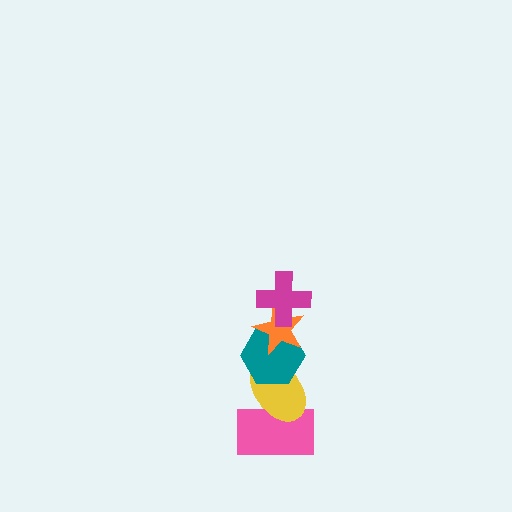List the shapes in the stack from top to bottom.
From top to bottom: the magenta cross, the orange star, the teal hexagon, the yellow ellipse, the pink rectangle.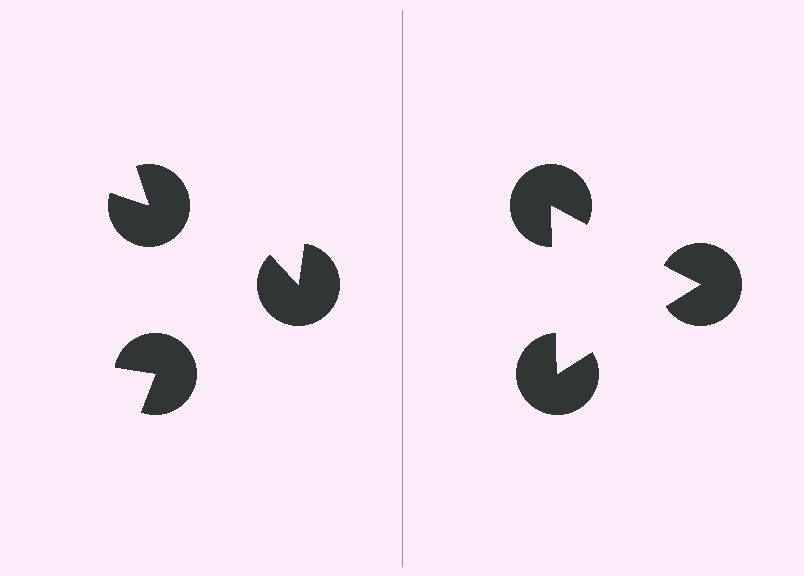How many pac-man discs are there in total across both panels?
6 — 3 on each side.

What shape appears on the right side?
An illusory triangle.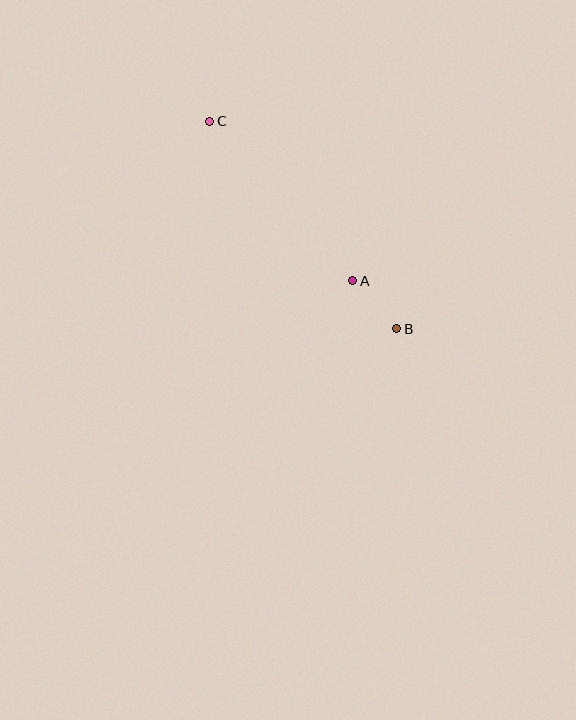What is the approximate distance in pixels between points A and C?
The distance between A and C is approximately 214 pixels.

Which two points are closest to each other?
Points A and B are closest to each other.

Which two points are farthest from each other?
Points B and C are farthest from each other.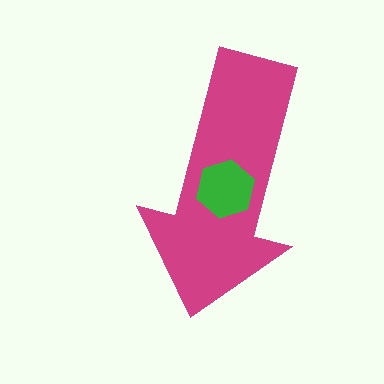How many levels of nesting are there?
2.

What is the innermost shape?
The green hexagon.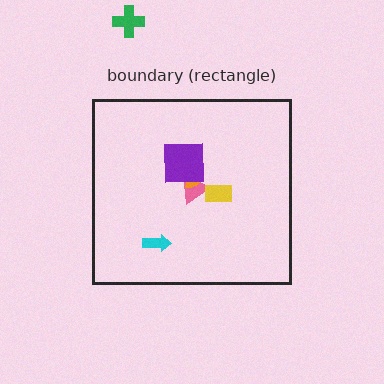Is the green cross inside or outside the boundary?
Outside.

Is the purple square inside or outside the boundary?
Inside.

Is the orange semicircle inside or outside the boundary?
Inside.